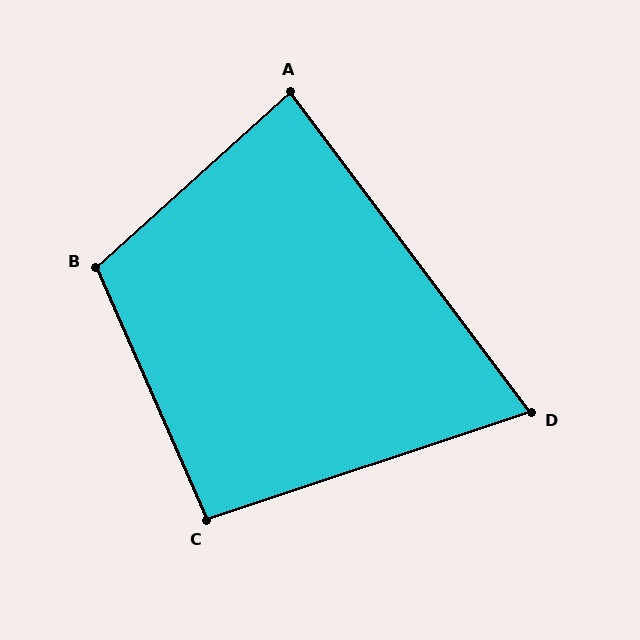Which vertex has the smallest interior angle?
D, at approximately 72 degrees.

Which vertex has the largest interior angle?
B, at approximately 108 degrees.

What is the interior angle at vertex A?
Approximately 85 degrees (acute).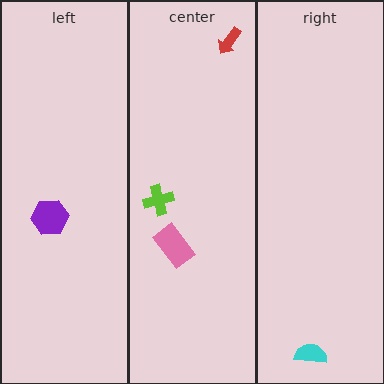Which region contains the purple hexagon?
The left region.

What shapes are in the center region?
The pink rectangle, the red arrow, the lime cross.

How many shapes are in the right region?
1.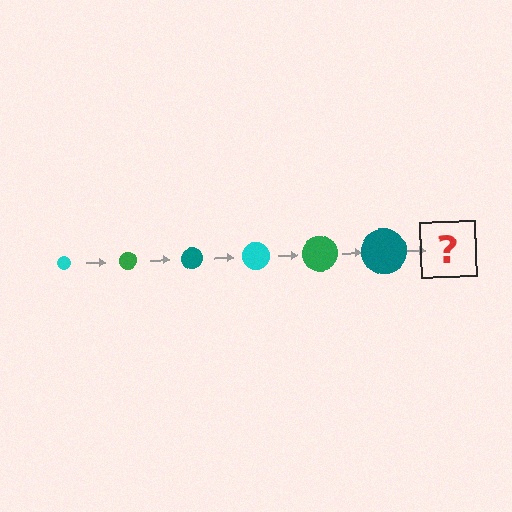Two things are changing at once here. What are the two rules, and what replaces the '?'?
The two rules are that the circle grows larger each step and the color cycles through cyan, green, and teal. The '?' should be a cyan circle, larger than the previous one.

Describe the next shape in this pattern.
It should be a cyan circle, larger than the previous one.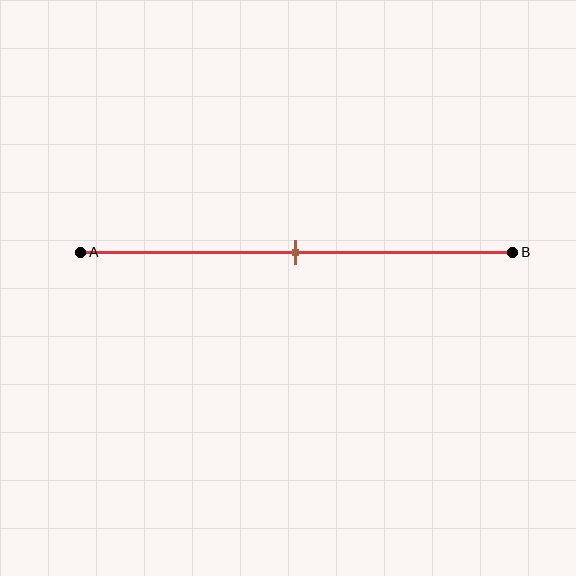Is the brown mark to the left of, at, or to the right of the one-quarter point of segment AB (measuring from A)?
The brown mark is to the right of the one-quarter point of segment AB.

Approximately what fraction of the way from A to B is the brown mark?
The brown mark is approximately 50% of the way from A to B.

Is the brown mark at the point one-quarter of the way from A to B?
No, the mark is at about 50% from A, not at the 25% one-quarter point.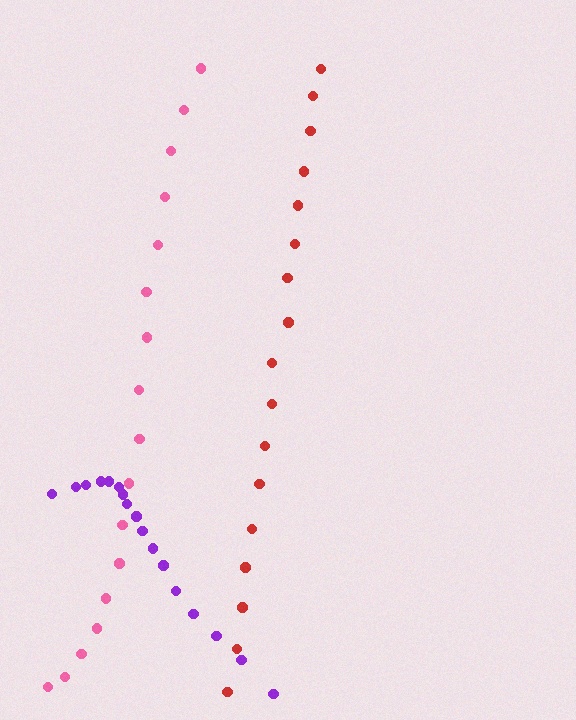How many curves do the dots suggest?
There are 3 distinct paths.